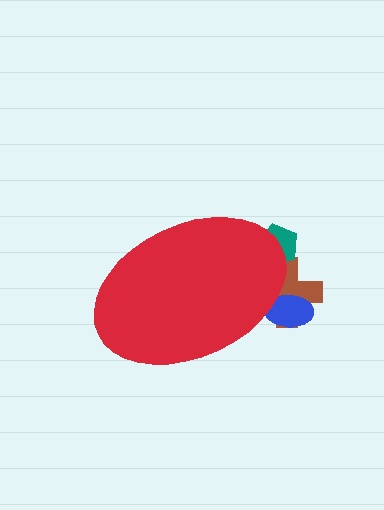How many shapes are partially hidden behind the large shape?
3 shapes are partially hidden.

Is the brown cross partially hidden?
Yes, the brown cross is partially hidden behind the red ellipse.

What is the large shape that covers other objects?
A red ellipse.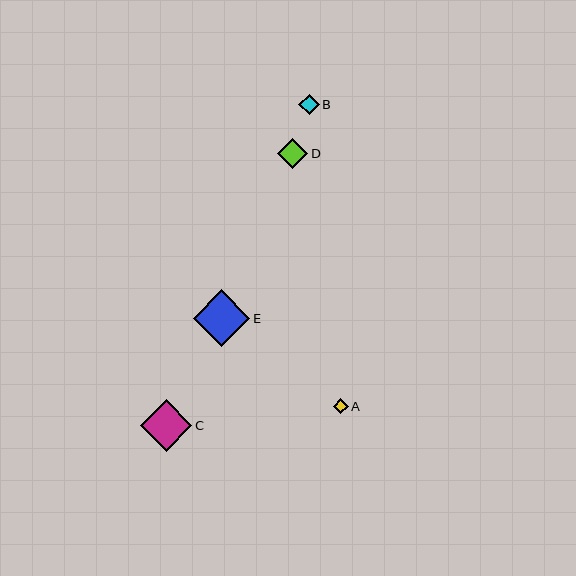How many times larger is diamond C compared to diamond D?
Diamond C is approximately 1.7 times the size of diamond D.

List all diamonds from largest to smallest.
From largest to smallest: E, C, D, B, A.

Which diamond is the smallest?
Diamond A is the smallest with a size of approximately 15 pixels.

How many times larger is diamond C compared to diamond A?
Diamond C is approximately 3.4 times the size of diamond A.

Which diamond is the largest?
Diamond E is the largest with a size of approximately 57 pixels.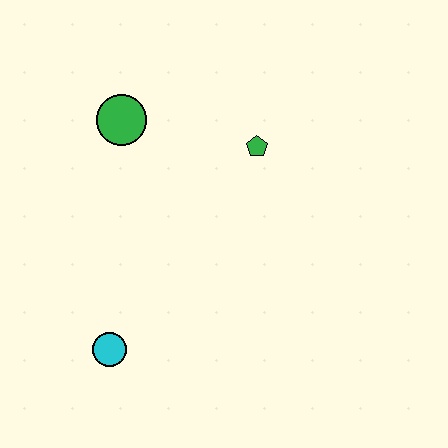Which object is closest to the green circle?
The green pentagon is closest to the green circle.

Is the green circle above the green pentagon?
Yes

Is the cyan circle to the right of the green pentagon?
No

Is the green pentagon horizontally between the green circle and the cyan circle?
No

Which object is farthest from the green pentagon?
The cyan circle is farthest from the green pentagon.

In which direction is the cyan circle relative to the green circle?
The cyan circle is below the green circle.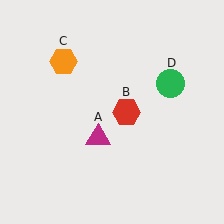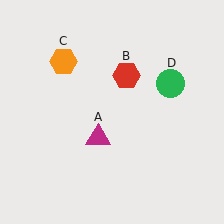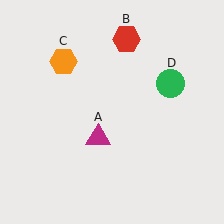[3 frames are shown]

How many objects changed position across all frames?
1 object changed position: red hexagon (object B).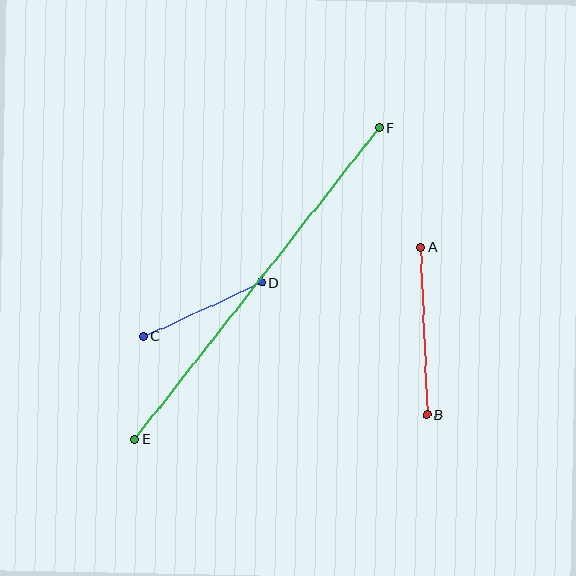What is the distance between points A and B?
The distance is approximately 168 pixels.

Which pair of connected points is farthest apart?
Points E and F are farthest apart.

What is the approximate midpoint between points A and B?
The midpoint is at approximately (424, 331) pixels.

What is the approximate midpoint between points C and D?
The midpoint is at approximately (202, 309) pixels.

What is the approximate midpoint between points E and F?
The midpoint is at approximately (257, 283) pixels.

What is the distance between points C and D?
The distance is approximately 130 pixels.